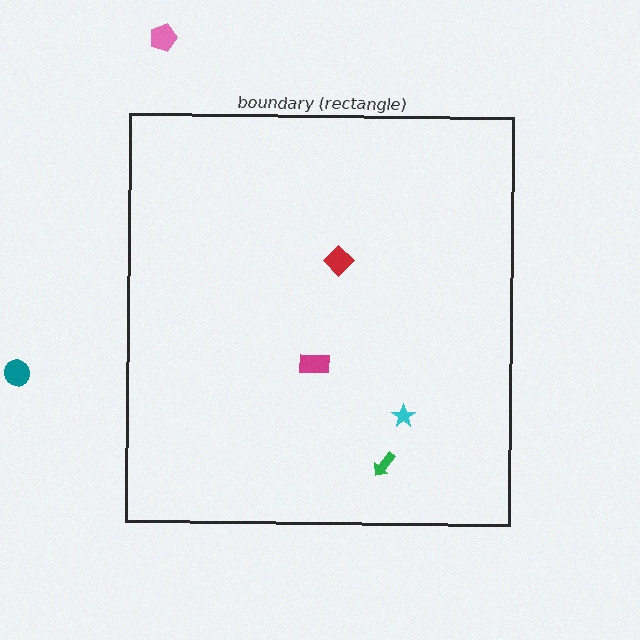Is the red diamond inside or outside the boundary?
Inside.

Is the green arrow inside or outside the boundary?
Inside.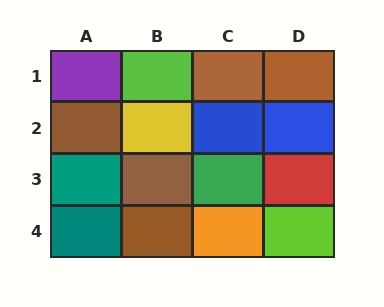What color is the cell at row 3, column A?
Teal.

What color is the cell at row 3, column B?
Brown.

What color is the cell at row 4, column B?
Brown.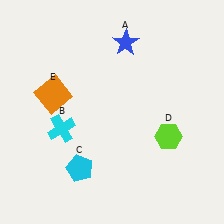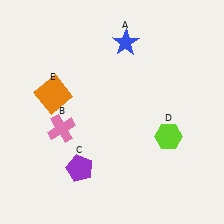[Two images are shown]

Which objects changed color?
B changed from cyan to pink. C changed from cyan to purple.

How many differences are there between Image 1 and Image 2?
There are 2 differences between the two images.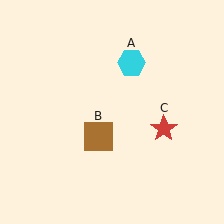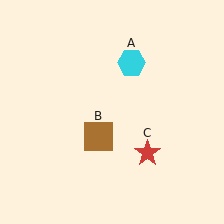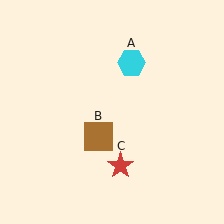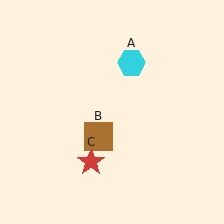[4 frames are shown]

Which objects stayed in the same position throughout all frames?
Cyan hexagon (object A) and brown square (object B) remained stationary.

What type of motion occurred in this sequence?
The red star (object C) rotated clockwise around the center of the scene.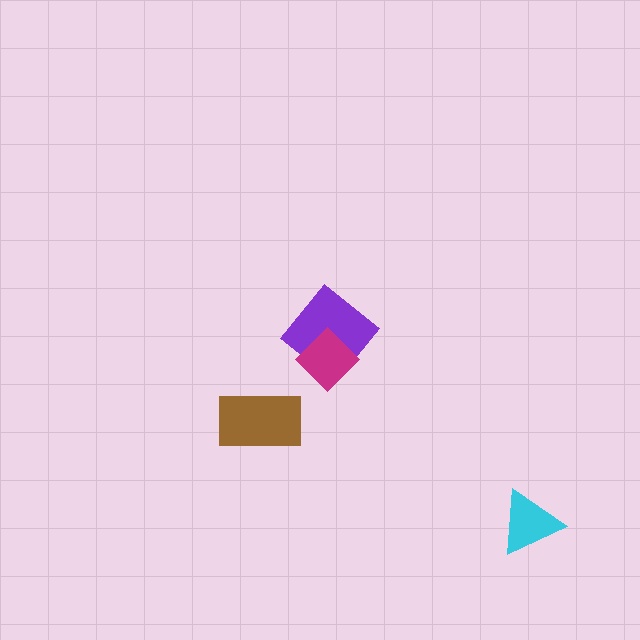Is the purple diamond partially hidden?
Yes, it is partially covered by another shape.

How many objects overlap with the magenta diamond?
1 object overlaps with the magenta diamond.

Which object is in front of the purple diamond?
The magenta diamond is in front of the purple diamond.